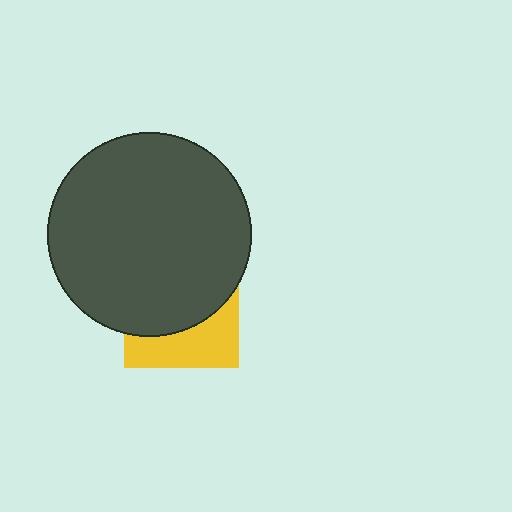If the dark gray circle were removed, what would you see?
You would see the complete yellow square.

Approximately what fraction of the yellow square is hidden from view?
Roughly 63% of the yellow square is hidden behind the dark gray circle.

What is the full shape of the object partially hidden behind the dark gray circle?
The partially hidden object is a yellow square.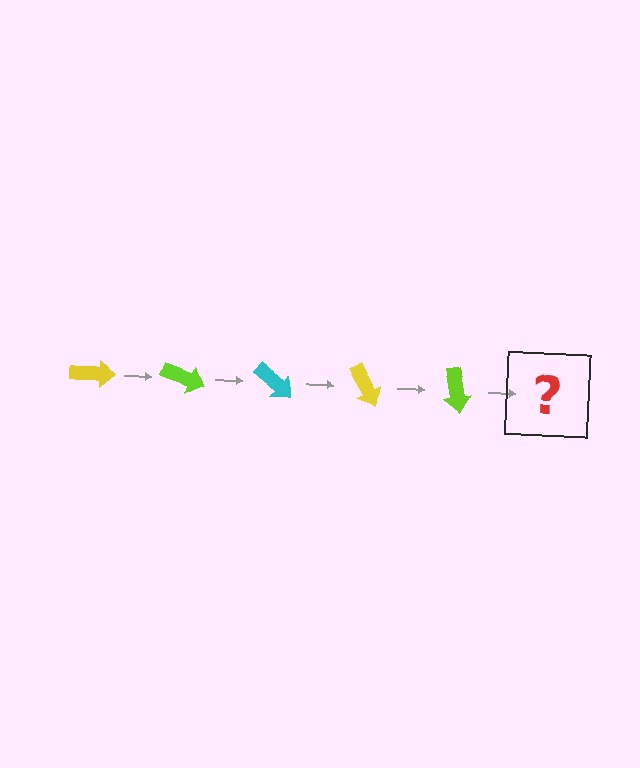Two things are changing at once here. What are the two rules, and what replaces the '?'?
The two rules are that it rotates 20 degrees each step and the color cycles through yellow, lime, and cyan. The '?' should be a cyan arrow, rotated 100 degrees from the start.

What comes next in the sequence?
The next element should be a cyan arrow, rotated 100 degrees from the start.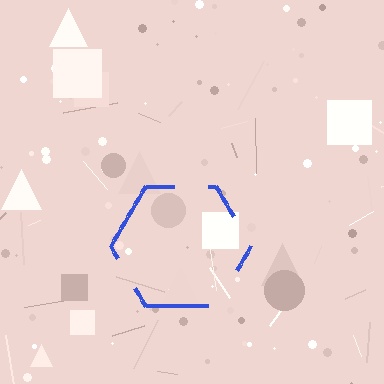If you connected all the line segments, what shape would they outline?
They would outline a hexagon.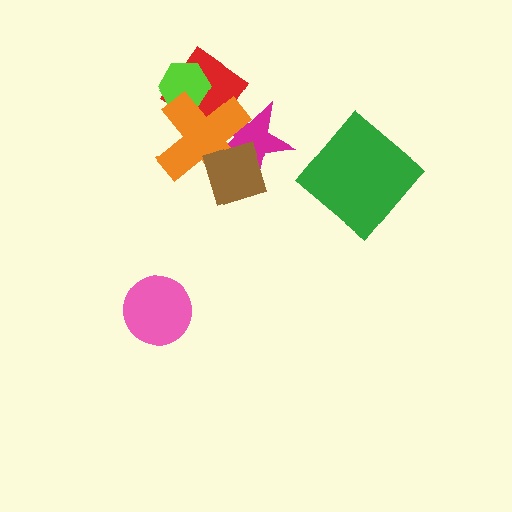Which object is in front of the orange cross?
The brown diamond is in front of the orange cross.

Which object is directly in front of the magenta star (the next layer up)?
The orange cross is directly in front of the magenta star.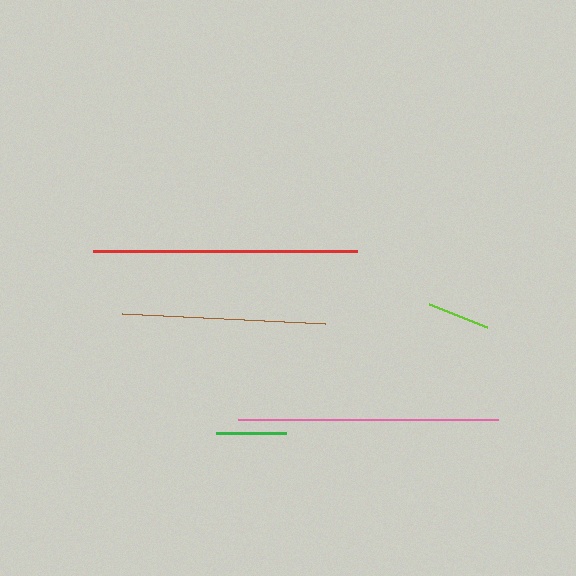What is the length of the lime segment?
The lime segment is approximately 62 pixels long.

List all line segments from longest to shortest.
From longest to shortest: red, pink, brown, green, lime.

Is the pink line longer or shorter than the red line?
The red line is longer than the pink line.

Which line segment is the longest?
The red line is the longest at approximately 264 pixels.